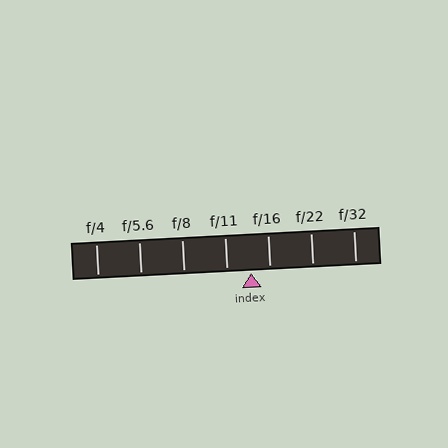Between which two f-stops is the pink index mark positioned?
The index mark is between f/11 and f/16.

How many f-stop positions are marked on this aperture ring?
There are 7 f-stop positions marked.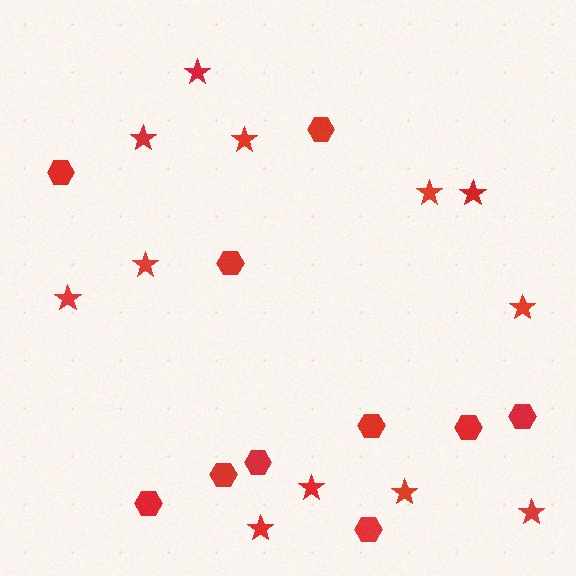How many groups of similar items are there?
There are 2 groups: one group of hexagons (10) and one group of stars (12).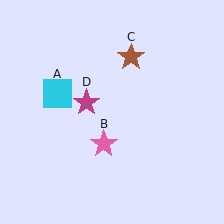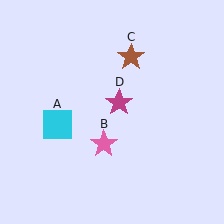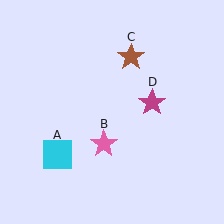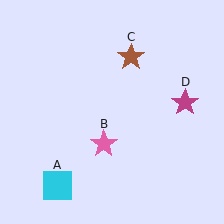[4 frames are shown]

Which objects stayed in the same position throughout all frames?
Pink star (object B) and brown star (object C) remained stationary.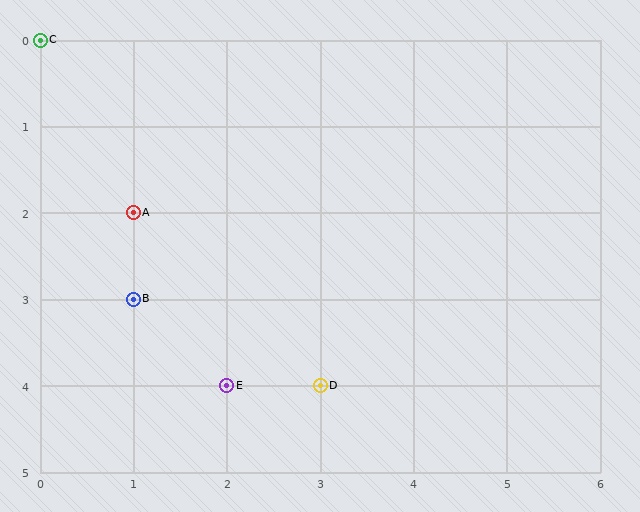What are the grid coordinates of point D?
Point D is at grid coordinates (3, 4).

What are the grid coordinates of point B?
Point B is at grid coordinates (1, 3).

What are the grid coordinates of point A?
Point A is at grid coordinates (1, 2).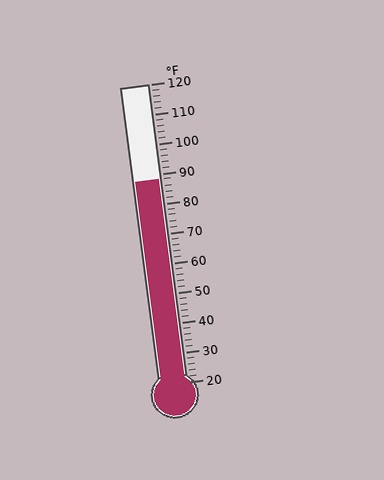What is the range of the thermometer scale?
The thermometer scale ranges from 20°F to 120°F.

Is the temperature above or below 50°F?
The temperature is above 50°F.